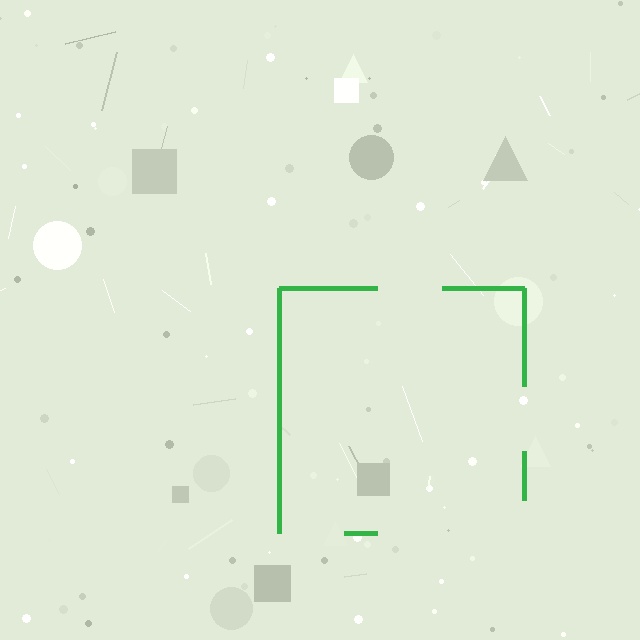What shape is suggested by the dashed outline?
The dashed outline suggests a square.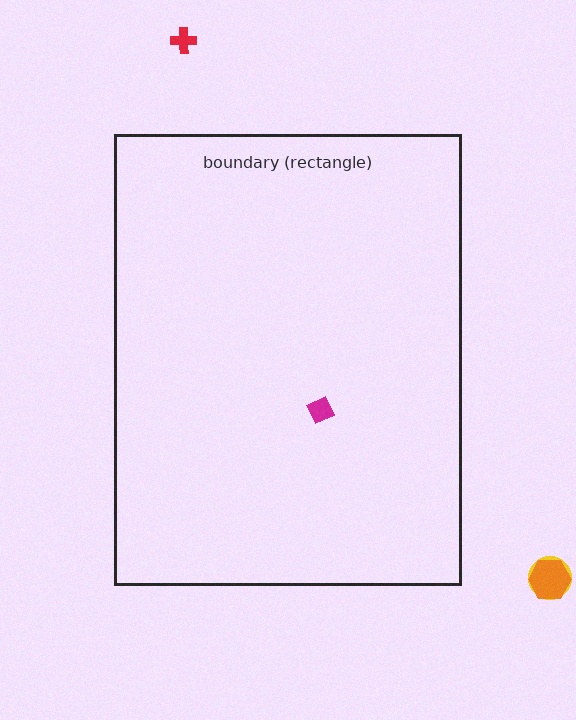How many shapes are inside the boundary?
1 inside, 3 outside.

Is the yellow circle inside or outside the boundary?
Outside.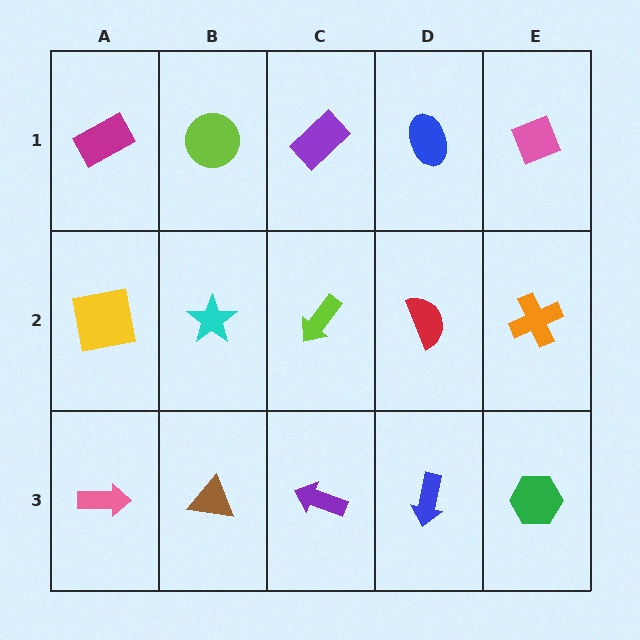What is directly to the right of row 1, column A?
A lime circle.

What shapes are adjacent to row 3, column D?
A red semicircle (row 2, column D), a purple arrow (row 3, column C), a green hexagon (row 3, column E).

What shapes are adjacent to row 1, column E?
An orange cross (row 2, column E), a blue ellipse (row 1, column D).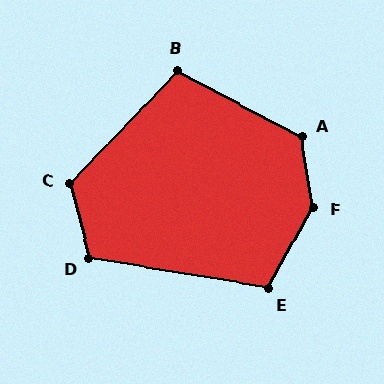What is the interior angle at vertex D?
Approximately 114 degrees (obtuse).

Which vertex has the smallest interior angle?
B, at approximately 105 degrees.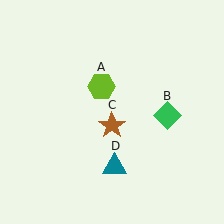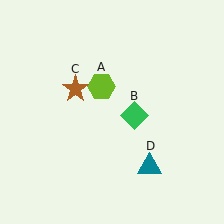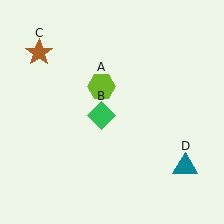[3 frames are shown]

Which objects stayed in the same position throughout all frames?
Lime hexagon (object A) remained stationary.